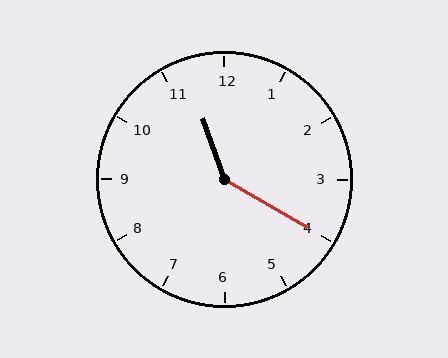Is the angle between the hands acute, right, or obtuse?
It is obtuse.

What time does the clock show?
11:20.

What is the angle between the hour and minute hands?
Approximately 140 degrees.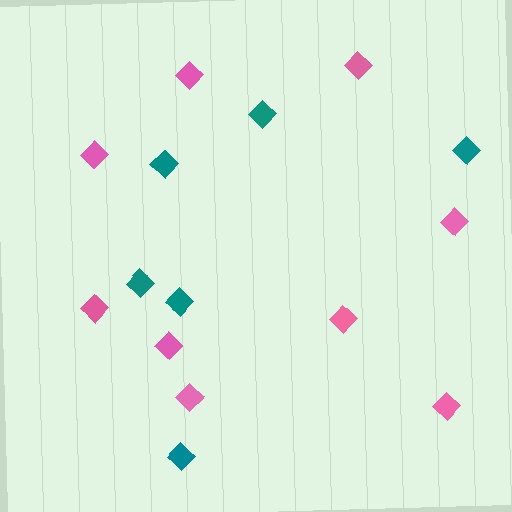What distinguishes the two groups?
There are 2 groups: one group of pink diamonds (9) and one group of teal diamonds (6).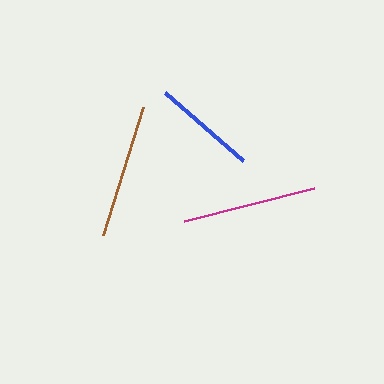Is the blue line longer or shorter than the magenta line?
The magenta line is longer than the blue line.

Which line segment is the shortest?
The blue line is the shortest at approximately 104 pixels.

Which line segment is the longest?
The brown line is the longest at approximately 134 pixels.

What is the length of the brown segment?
The brown segment is approximately 134 pixels long.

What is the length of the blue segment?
The blue segment is approximately 104 pixels long.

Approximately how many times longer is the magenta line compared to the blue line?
The magenta line is approximately 1.3 times the length of the blue line.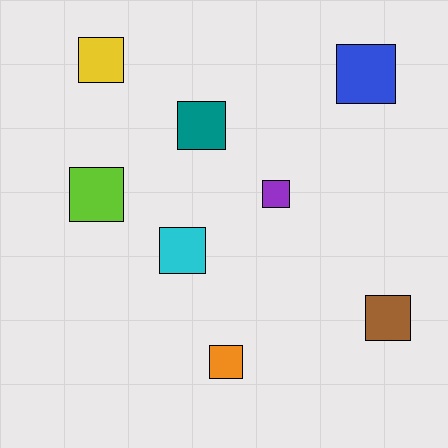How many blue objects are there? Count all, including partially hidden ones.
There is 1 blue object.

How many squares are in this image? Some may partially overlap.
There are 8 squares.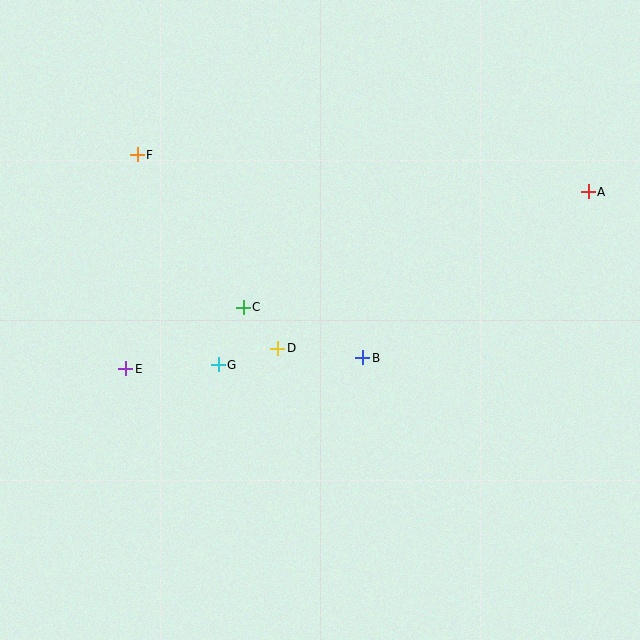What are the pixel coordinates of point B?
Point B is at (363, 358).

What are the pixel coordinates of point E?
Point E is at (126, 369).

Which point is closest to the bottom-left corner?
Point E is closest to the bottom-left corner.